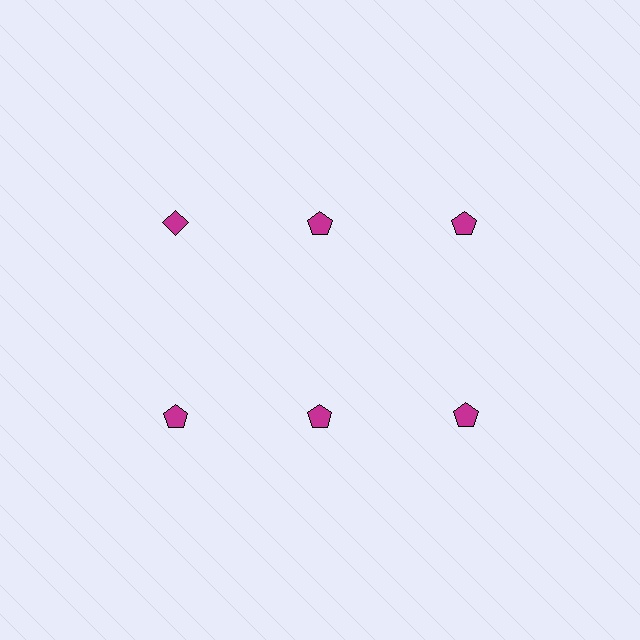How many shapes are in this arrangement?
There are 6 shapes arranged in a grid pattern.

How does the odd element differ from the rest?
It has a different shape: diamond instead of pentagon.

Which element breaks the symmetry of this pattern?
The magenta diamond in the top row, leftmost column breaks the symmetry. All other shapes are magenta pentagons.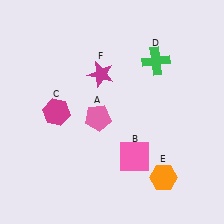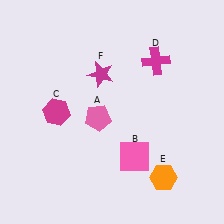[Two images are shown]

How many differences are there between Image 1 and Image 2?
There is 1 difference between the two images.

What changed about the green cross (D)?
In Image 1, D is green. In Image 2, it changed to magenta.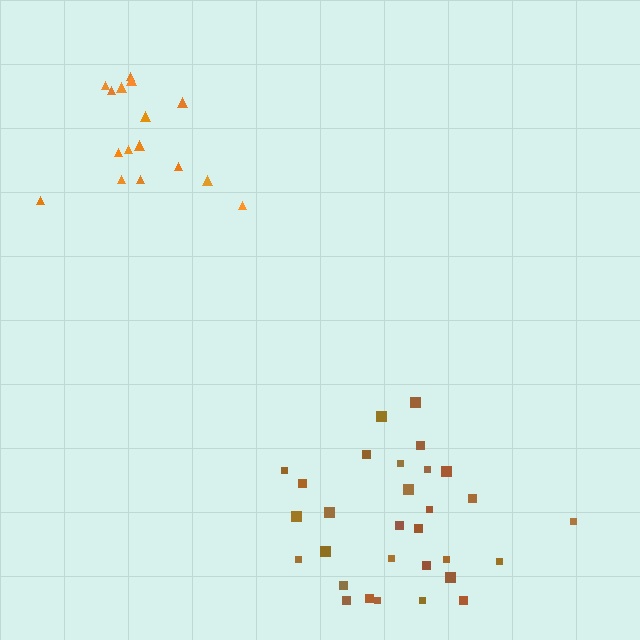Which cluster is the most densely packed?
Brown.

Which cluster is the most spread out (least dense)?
Orange.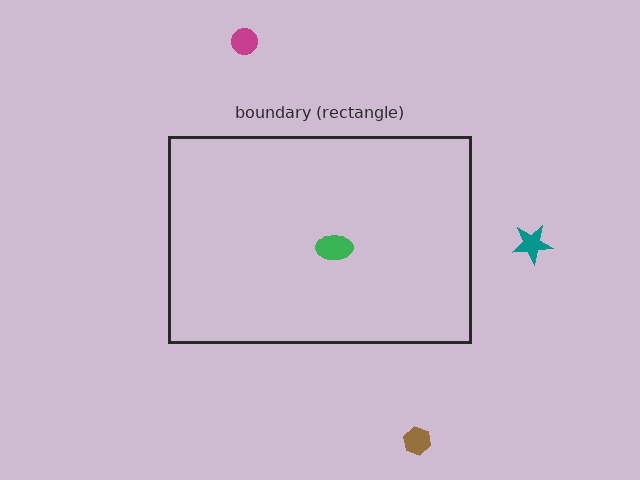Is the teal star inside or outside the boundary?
Outside.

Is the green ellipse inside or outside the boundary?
Inside.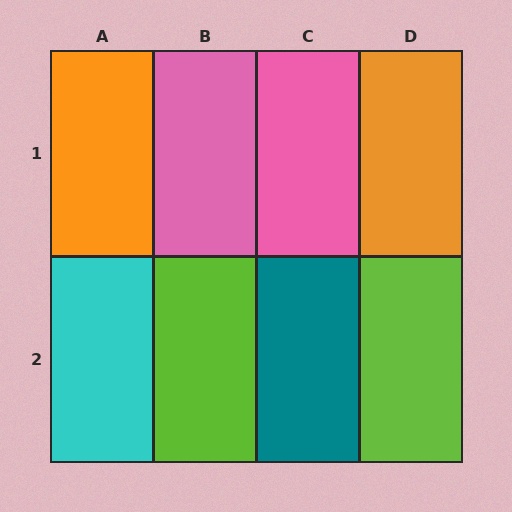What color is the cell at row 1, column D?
Orange.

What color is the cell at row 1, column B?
Pink.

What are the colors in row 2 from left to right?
Cyan, lime, teal, lime.